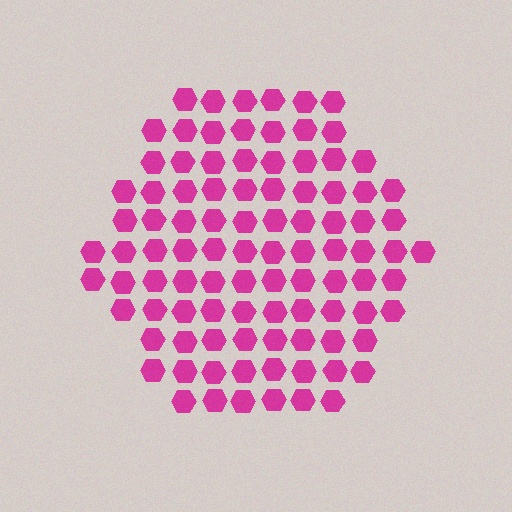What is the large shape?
The large shape is a hexagon.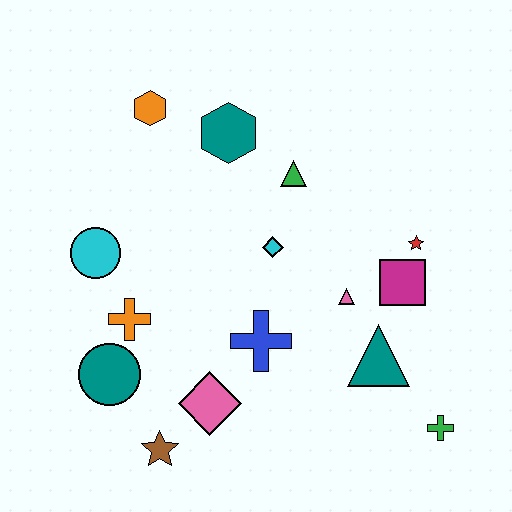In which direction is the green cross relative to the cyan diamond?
The green cross is below the cyan diamond.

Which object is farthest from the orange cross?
The green cross is farthest from the orange cross.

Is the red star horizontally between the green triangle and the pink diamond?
No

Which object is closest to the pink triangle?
The magenta square is closest to the pink triangle.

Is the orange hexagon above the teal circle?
Yes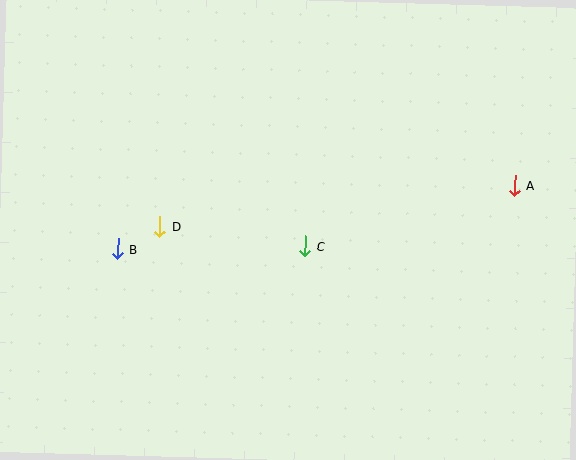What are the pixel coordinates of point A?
Point A is at (515, 186).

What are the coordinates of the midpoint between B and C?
The midpoint between B and C is at (211, 248).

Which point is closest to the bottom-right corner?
Point A is closest to the bottom-right corner.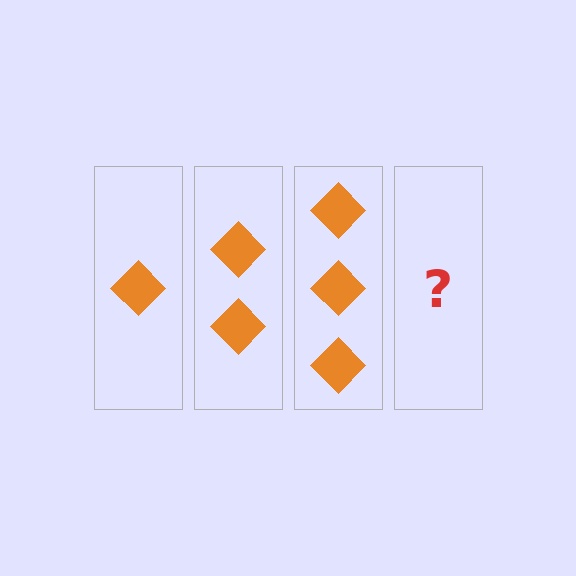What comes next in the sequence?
The next element should be 4 diamonds.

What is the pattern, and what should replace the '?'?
The pattern is that each step adds one more diamond. The '?' should be 4 diamonds.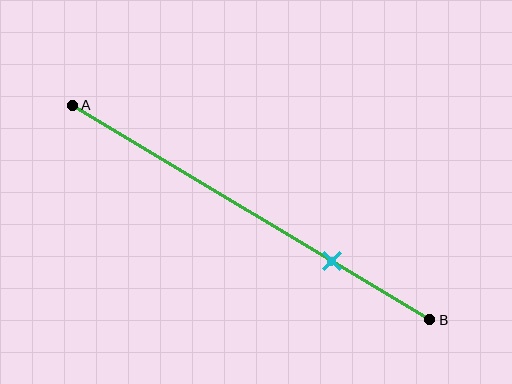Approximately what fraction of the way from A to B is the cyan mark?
The cyan mark is approximately 75% of the way from A to B.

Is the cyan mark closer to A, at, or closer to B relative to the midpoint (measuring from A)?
The cyan mark is closer to point B than the midpoint of segment AB.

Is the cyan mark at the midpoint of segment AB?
No, the mark is at about 75% from A, not at the 50% midpoint.